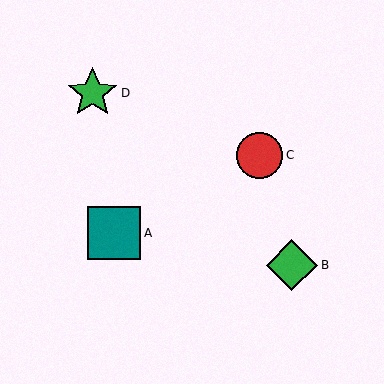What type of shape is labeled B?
Shape B is a green diamond.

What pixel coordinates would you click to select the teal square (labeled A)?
Click at (114, 233) to select the teal square A.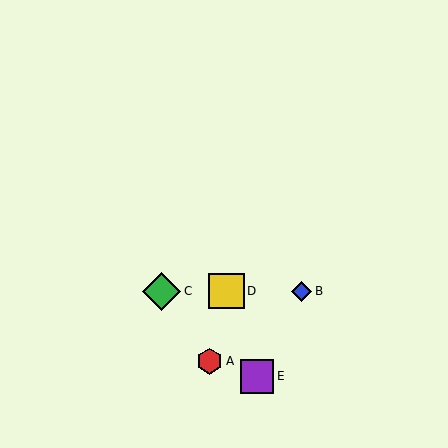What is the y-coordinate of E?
Object E is at y≈376.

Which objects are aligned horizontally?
Objects B, C, D are aligned horizontally.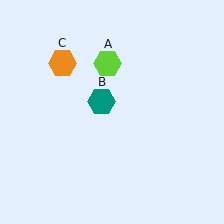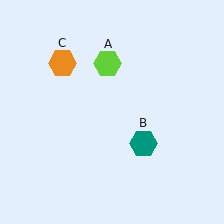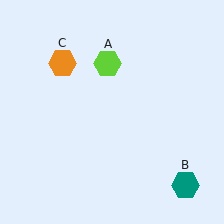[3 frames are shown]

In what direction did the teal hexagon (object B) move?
The teal hexagon (object B) moved down and to the right.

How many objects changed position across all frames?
1 object changed position: teal hexagon (object B).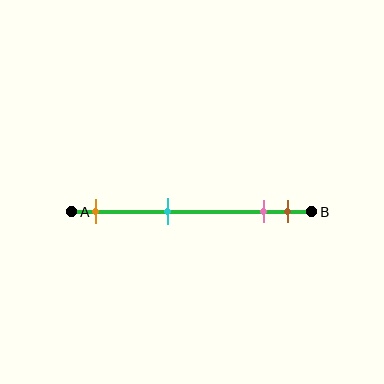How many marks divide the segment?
There are 4 marks dividing the segment.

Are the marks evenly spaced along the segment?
No, the marks are not evenly spaced.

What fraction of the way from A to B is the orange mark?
The orange mark is approximately 10% (0.1) of the way from A to B.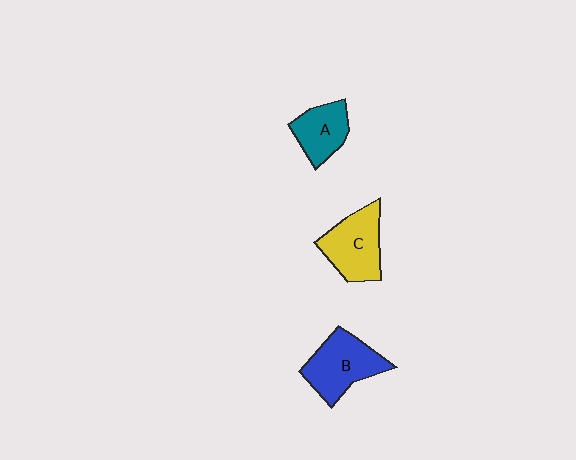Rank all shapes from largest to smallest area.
From largest to smallest: B (blue), C (yellow), A (teal).